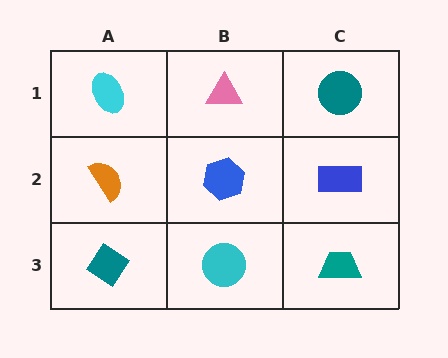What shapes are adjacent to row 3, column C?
A blue rectangle (row 2, column C), a cyan circle (row 3, column B).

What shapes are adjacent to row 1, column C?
A blue rectangle (row 2, column C), a pink triangle (row 1, column B).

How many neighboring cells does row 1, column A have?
2.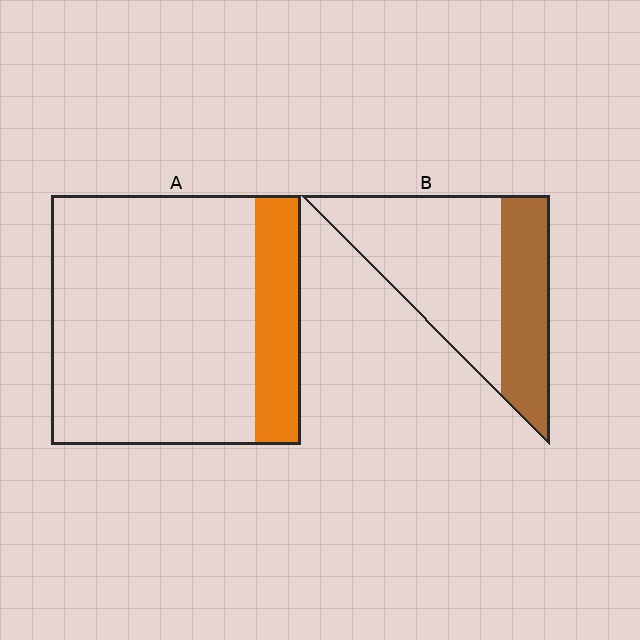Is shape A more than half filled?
No.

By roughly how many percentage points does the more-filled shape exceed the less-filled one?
By roughly 15 percentage points (B over A).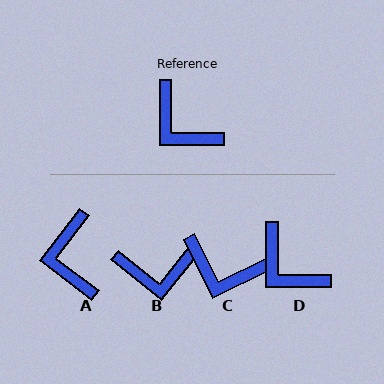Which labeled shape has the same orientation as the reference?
D.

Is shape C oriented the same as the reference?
No, it is off by about 26 degrees.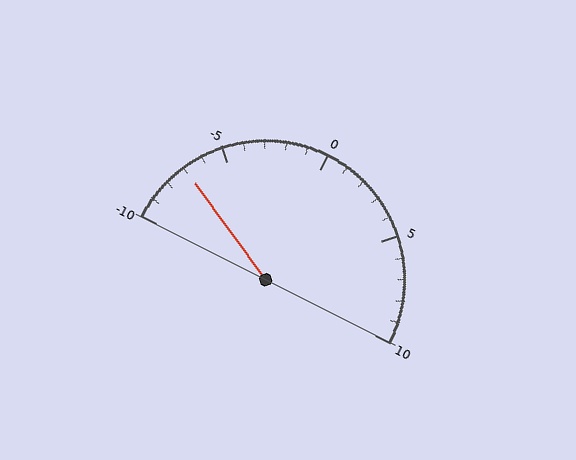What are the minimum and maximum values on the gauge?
The gauge ranges from -10 to 10.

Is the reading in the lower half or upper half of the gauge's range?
The reading is in the lower half of the range (-10 to 10).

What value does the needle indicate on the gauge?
The needle indicates approximately -7.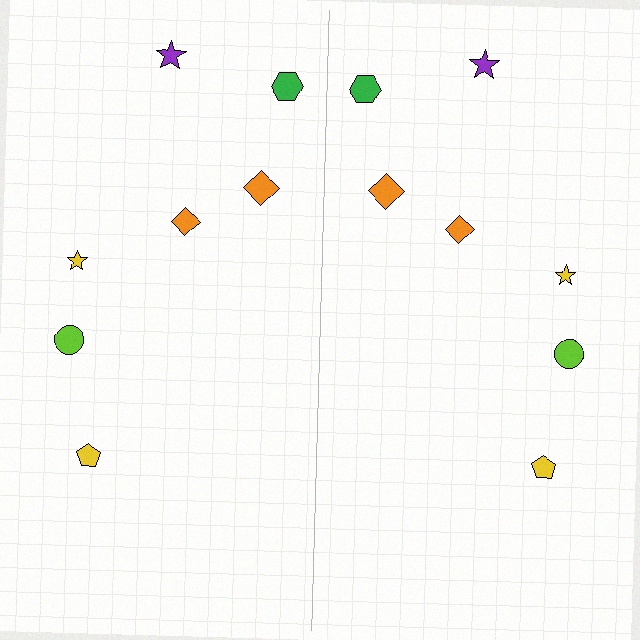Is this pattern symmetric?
Yes, this pattern has bilateral (reflection) symmetry.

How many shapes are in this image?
There are 14 shapes in this image.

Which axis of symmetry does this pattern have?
The pattern has a vertical axis of symmetry running through the center of the image.